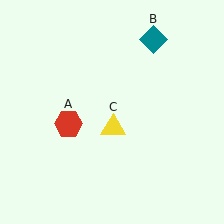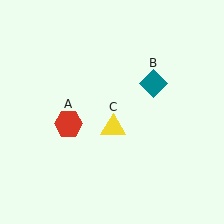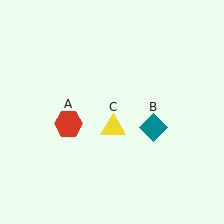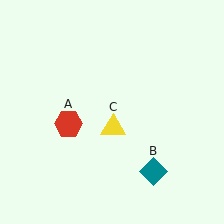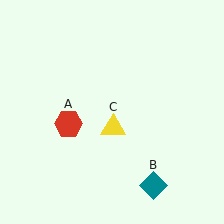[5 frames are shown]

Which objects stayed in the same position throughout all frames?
Red hexagon (object A) and yellow triangle (object C) remained stationary.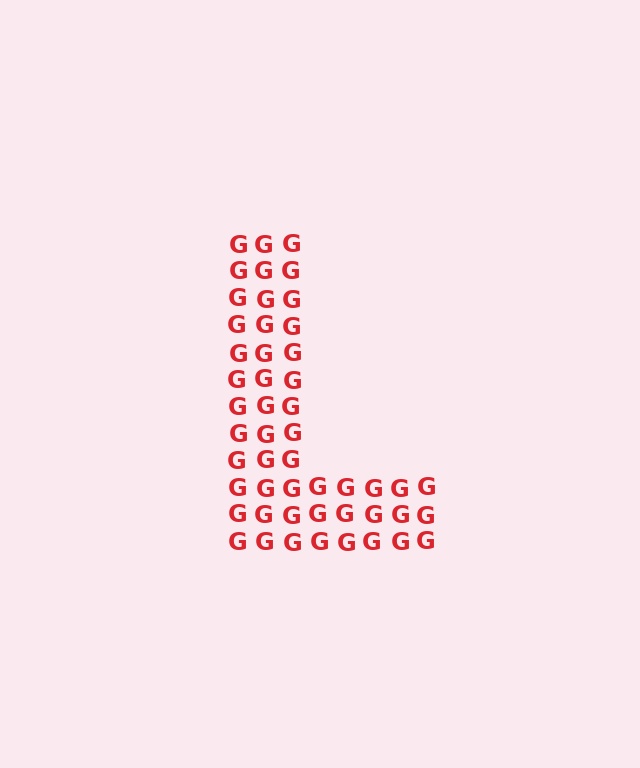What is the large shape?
The large shape is the letter L.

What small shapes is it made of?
It is made of small letter G's.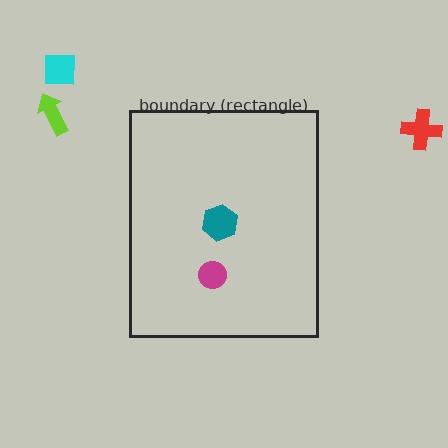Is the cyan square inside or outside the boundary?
Outside.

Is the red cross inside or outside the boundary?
Outside.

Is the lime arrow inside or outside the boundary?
Outside.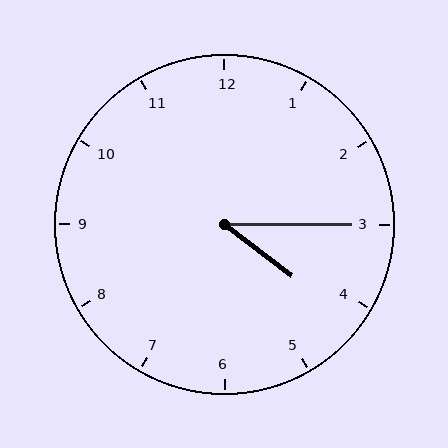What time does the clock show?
4:15.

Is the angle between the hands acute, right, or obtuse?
It is acute.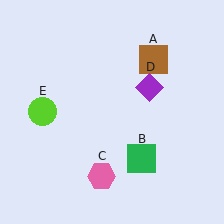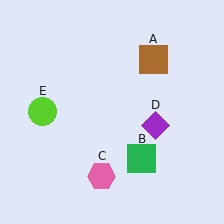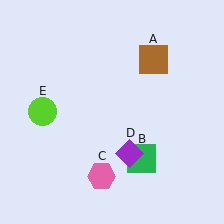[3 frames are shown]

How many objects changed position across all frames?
1 object changed position: purple diamond (object D).